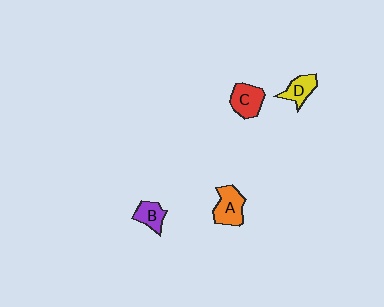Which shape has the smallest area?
Shape B (purple).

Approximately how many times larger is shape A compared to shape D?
Approximately 1.4 times.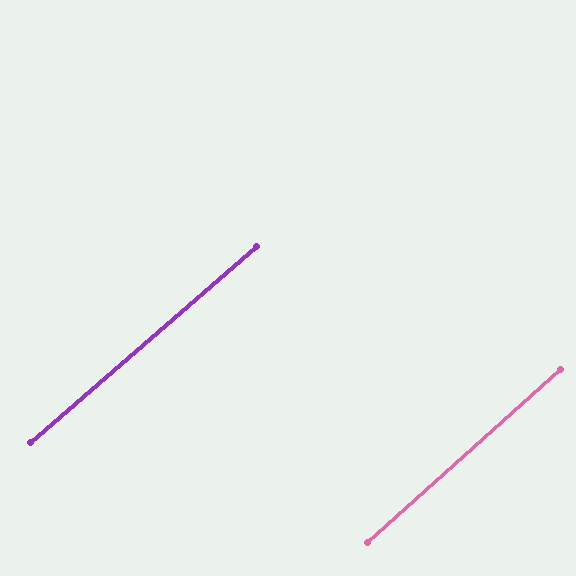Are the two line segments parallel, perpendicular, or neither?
Parallel — their directions differ by only 1.0°.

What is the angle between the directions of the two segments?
Approximately 1 degree.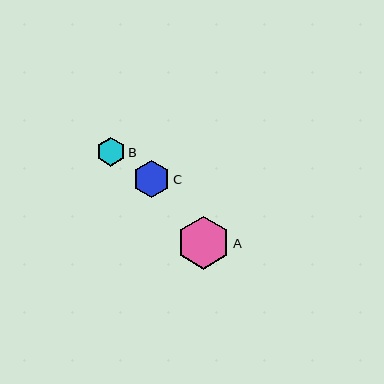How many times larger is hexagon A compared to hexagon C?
Hexagon A is approximately 1.4 times the size of hexagon C.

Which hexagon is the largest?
Hexagon A is the largest with a size of approximately 53 pixels.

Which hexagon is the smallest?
Hexagon B is the smallest with a size of approximately 29 pixels.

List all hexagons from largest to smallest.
From largest to smallest: A, C, B.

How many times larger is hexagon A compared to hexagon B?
Hexagon A is approximately 1.8 times the size of hexagon B.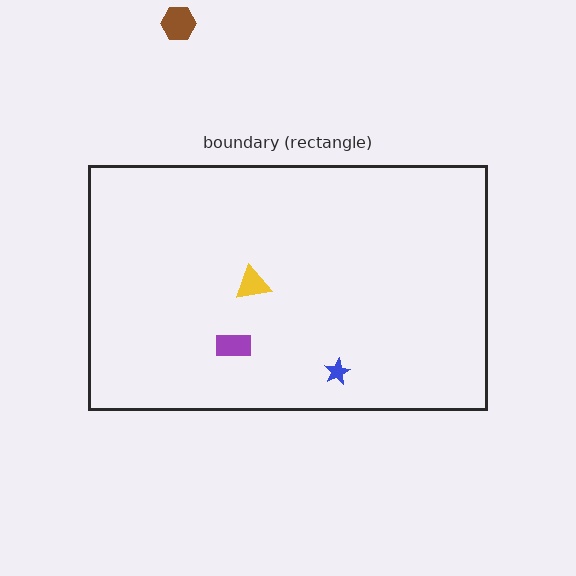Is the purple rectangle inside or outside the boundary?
Inside.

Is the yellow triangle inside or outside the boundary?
Inside.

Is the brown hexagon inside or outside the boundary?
Outside.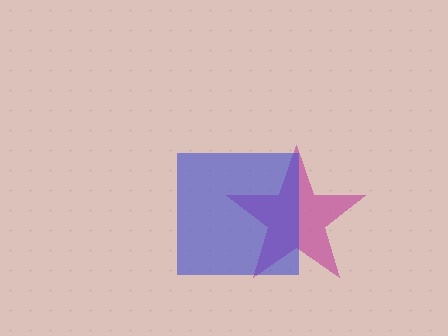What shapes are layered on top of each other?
The layered shapes are: a magenta star, a blue square.